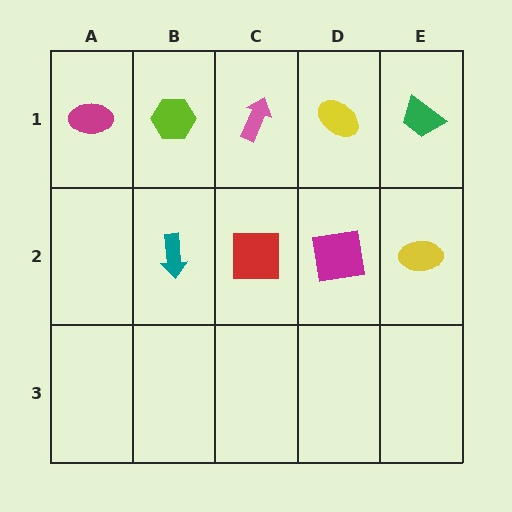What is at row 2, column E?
A yellow ellipse.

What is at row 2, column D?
A magenta square.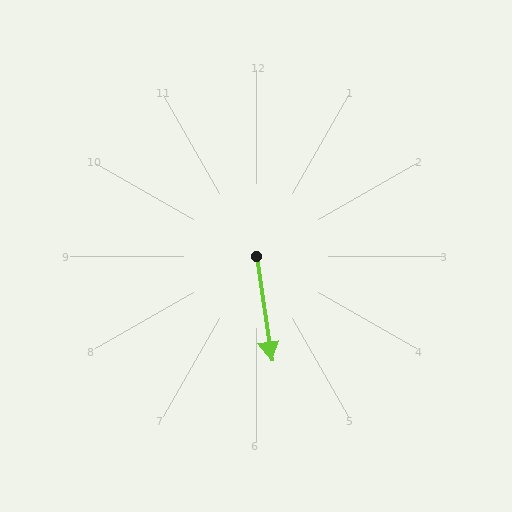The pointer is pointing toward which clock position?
Roughly 6 o'clock.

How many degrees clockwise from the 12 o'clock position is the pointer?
Approximately 172 degrees.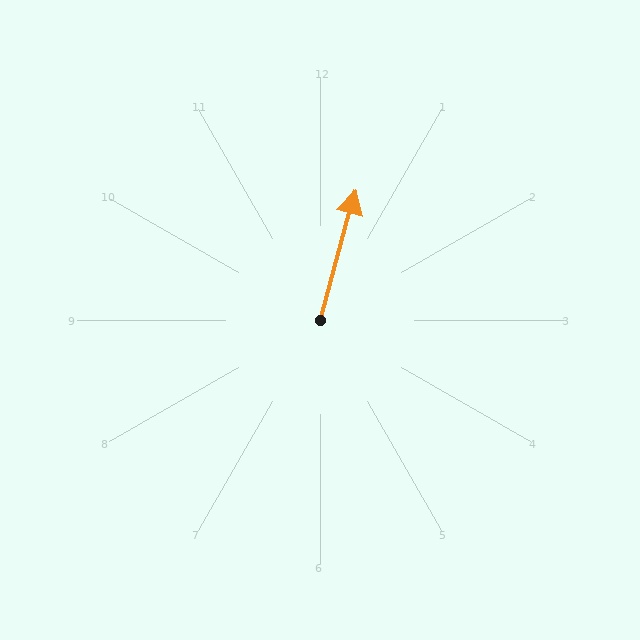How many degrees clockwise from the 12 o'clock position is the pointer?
Approximately 15 degrees.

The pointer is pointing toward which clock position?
Roughly 1 o'clock.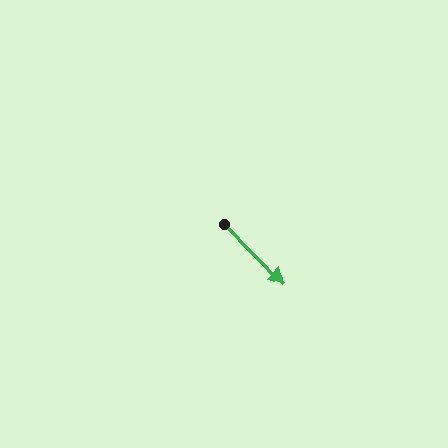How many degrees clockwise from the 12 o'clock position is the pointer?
Approximately 136 degrees.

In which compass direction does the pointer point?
Southeast.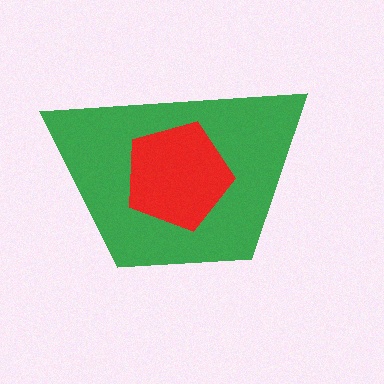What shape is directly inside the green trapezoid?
The red pentagon.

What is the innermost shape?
The red pentagon.